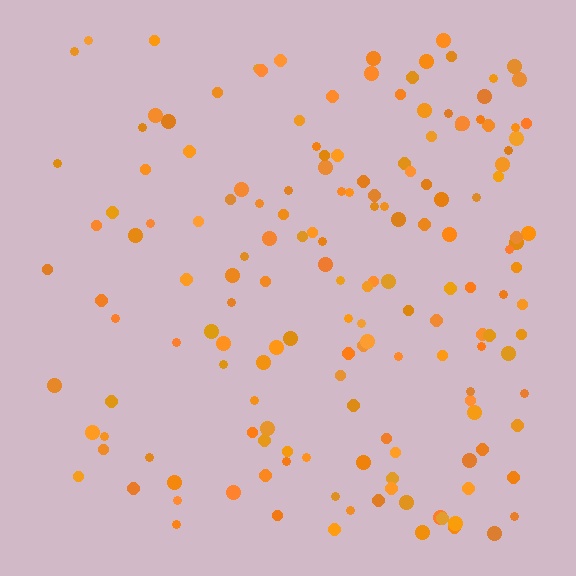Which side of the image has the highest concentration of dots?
The right.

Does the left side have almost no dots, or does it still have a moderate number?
Still a moderate number, just noticeably fewer than the right.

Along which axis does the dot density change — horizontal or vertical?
Horizontal.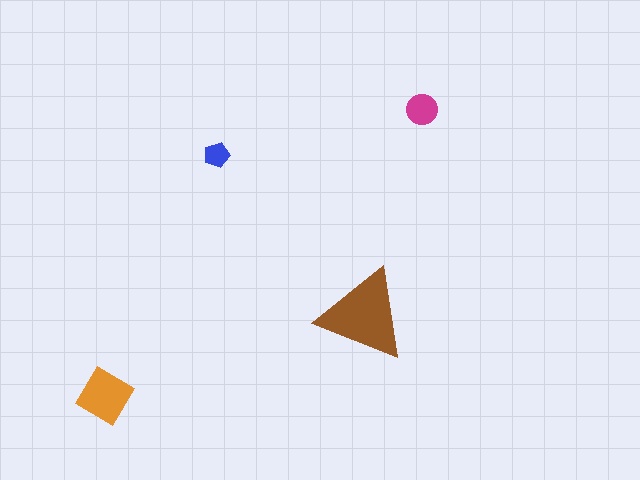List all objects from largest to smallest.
The brown triangle, the orange diamond, the magenta circle, the blue pentagon.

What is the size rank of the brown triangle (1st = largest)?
1st.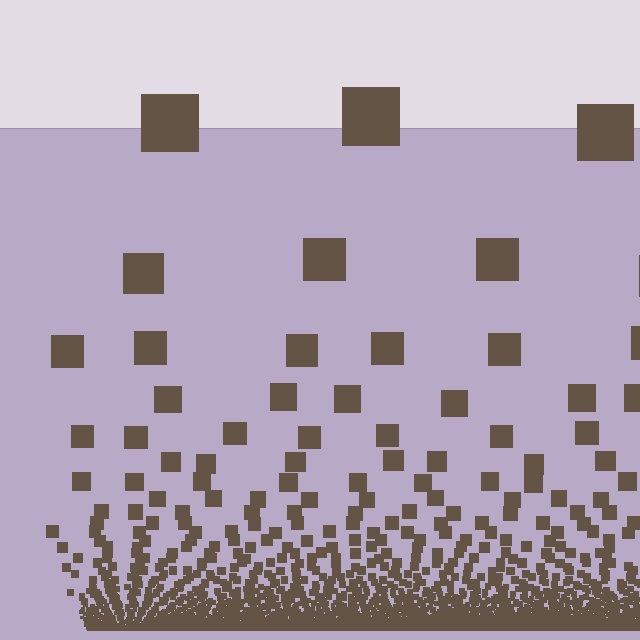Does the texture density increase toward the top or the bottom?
Density increases toward the bottom.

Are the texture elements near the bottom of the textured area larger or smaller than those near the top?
Smaller. The gradient is inverted — elements near the bottom are smaller and denser.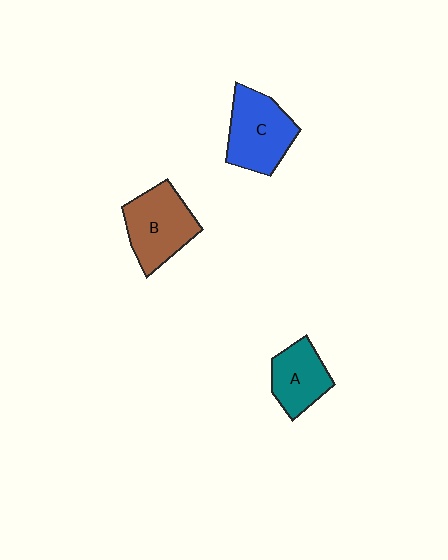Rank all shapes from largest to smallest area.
From largest to smallest: C (blue), B (brown), A (teal).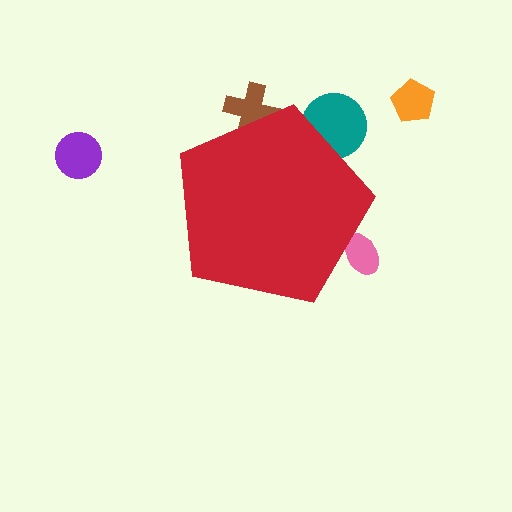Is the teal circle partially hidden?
Yes, the teal circle is partially hidden behind the red pentagon.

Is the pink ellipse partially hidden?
Yes, the pink ellipse is partially hidden behind the red pentagon.